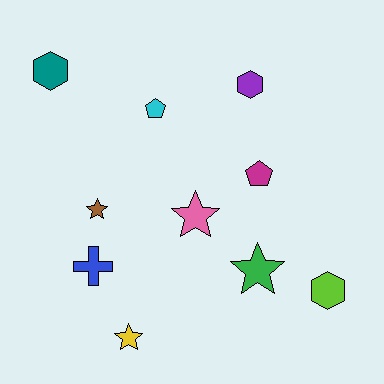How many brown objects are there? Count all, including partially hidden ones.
There is 1 brown object.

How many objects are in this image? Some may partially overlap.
There are 10 objects.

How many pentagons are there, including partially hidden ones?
There are 2 pentagons.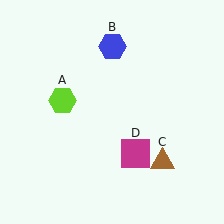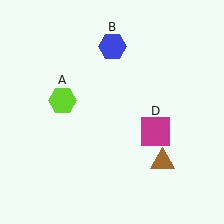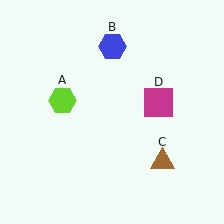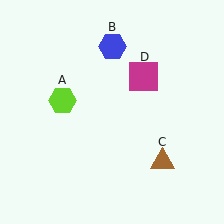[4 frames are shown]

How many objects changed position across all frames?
1 object changed position: magenta square (object D).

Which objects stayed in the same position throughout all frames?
Lime hexagon (object A) and blue hexagon (object B) and brown triangle (object C) remained stationary.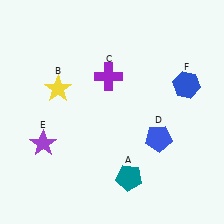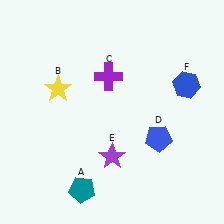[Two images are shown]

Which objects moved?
The objects that moved are: the teal pentagon (A), the purple star (E).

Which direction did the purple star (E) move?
The purple star (E) moved right.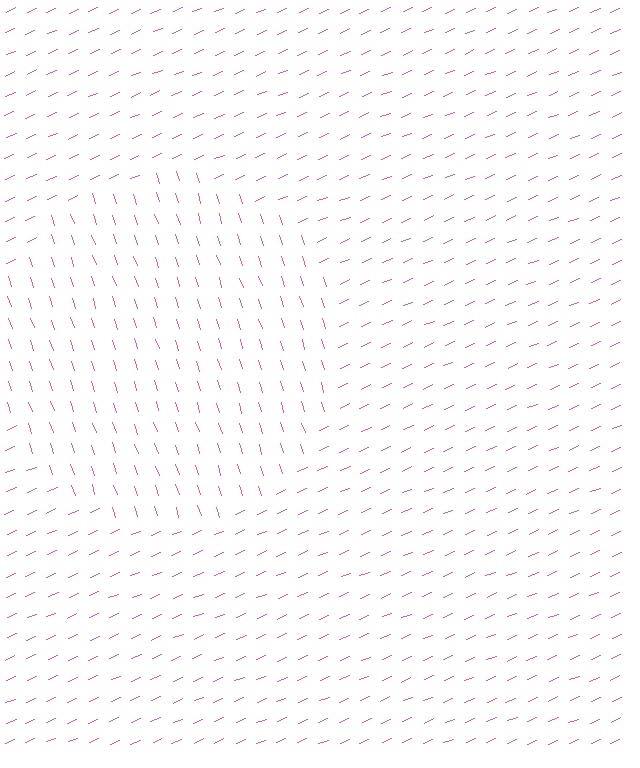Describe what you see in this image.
The image is filled with small pink line segments. A circle region in the image has lines oriented differently from the surrounding lines, creating a visible texture boundary.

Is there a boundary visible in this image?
Yes, there is a texture boundary formed by a change in line orientation.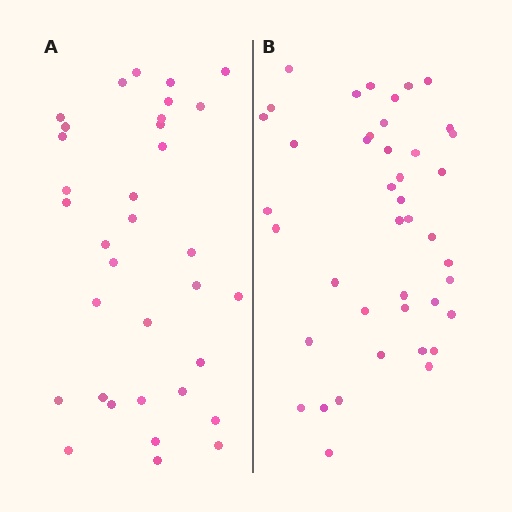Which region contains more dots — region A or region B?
Region B (the right region) has more dots.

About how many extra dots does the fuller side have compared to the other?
Region B has roughly 8 or so more dots than region A.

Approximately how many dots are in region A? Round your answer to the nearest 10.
About 30 dots. (The exact count is 34, which rounds to 30.)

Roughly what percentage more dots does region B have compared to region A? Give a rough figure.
About 25% more.